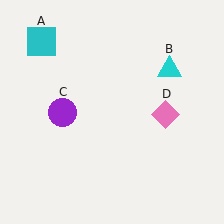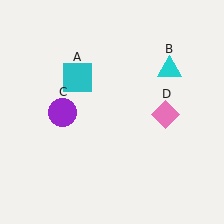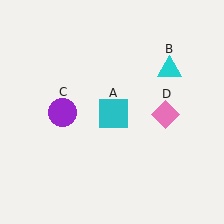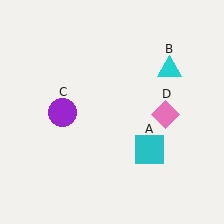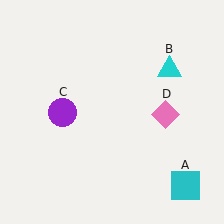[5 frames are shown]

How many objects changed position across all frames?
1 object changed position: cyan square (object A).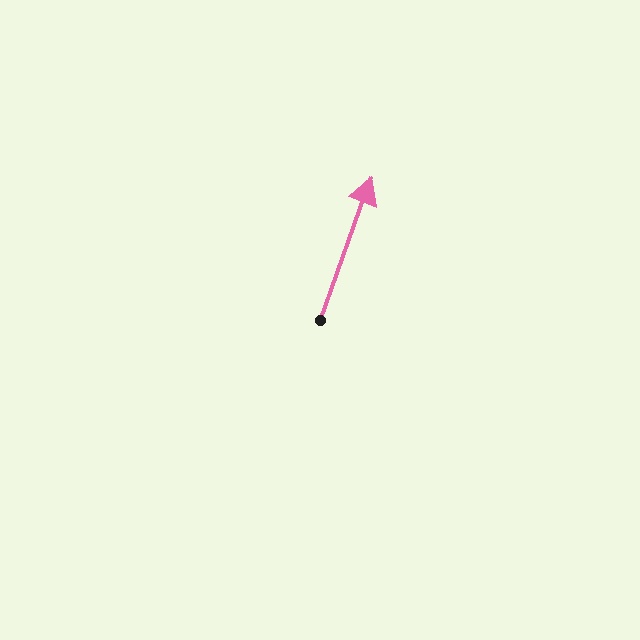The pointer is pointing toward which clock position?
Roughly 1 o'clock.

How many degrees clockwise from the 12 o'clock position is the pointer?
Approximately 20 degrees.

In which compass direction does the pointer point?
North.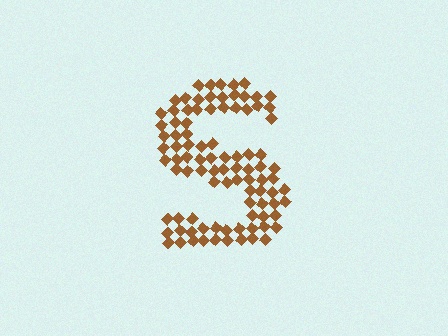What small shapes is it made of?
It is made of small diamonds.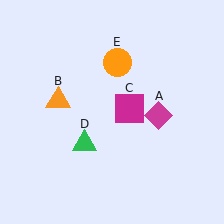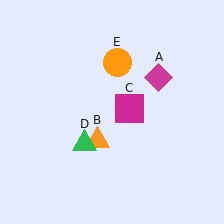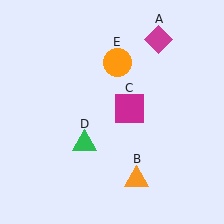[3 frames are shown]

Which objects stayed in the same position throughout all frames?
Magenta square (object C) and green triangle (object D) and orange circle (object E) remained stationary.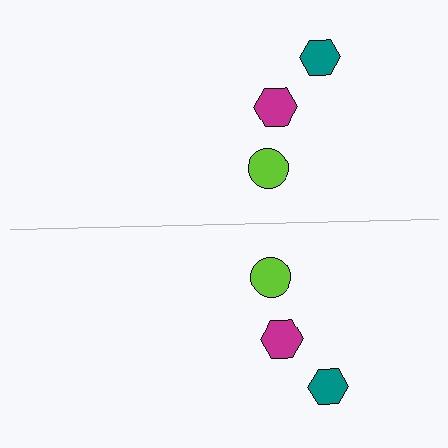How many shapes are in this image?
There are 6 shapes in this image.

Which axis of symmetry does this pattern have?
The pattern has a horizontal axis of symmetry running through the center of the image.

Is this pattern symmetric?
Yes, this pattern has bilateral (reflection) symmetry.